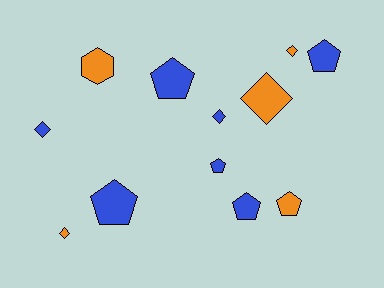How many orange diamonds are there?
There are 3 orange diamonds.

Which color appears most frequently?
Blue, with 7 objects.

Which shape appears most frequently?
Pentagon, with 6 objects.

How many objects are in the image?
There are 12 objects.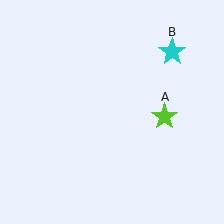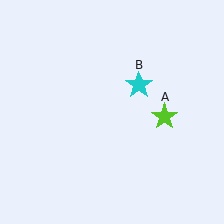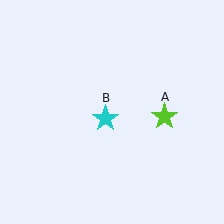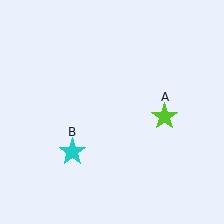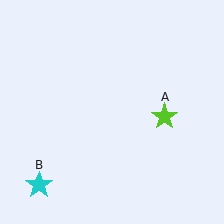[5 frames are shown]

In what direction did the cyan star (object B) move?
The cyan star (object B) moved down and to the left.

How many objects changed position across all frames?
1 object changed position: cyan star (object B).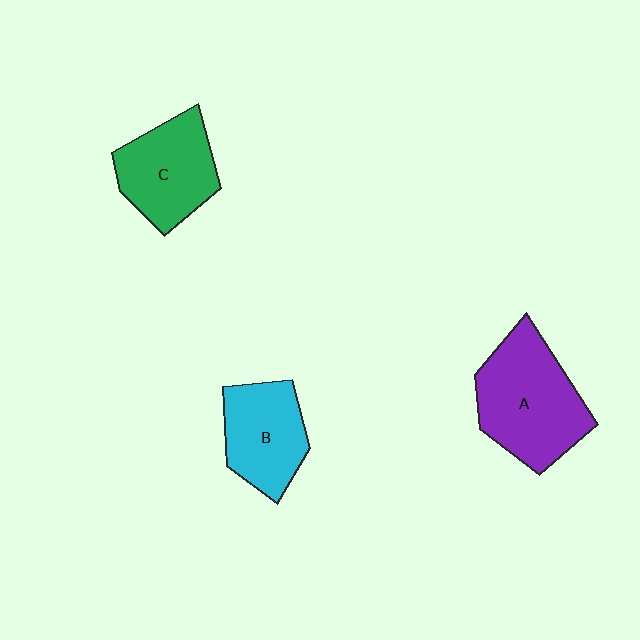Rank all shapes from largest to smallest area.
From largest to smallest: A (purple), C (green), B (cyan).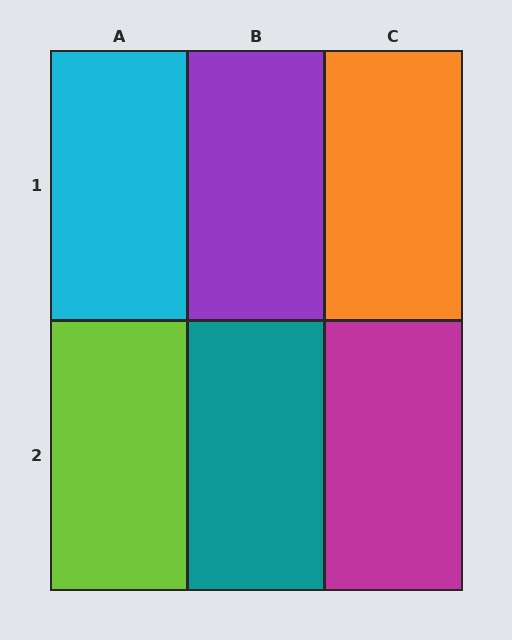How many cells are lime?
1 cell is lime.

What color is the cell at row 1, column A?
Cyan.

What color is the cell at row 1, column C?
Orange.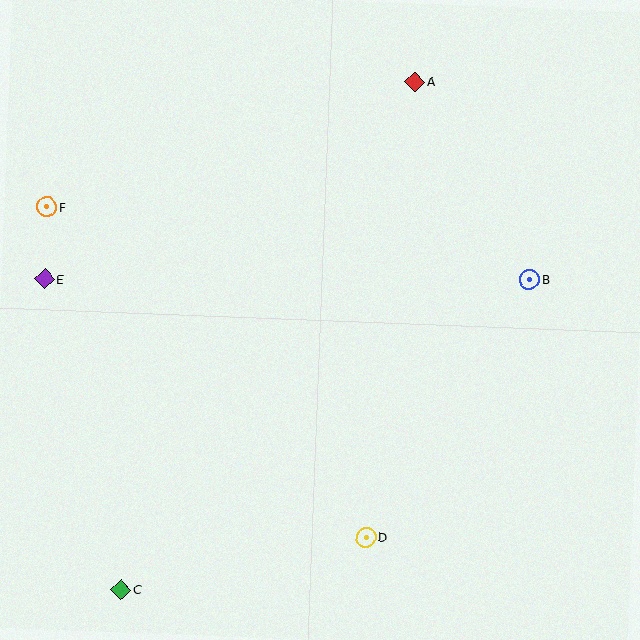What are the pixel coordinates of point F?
Point F is at (47, 207).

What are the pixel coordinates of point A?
Point A is at (415, 82).